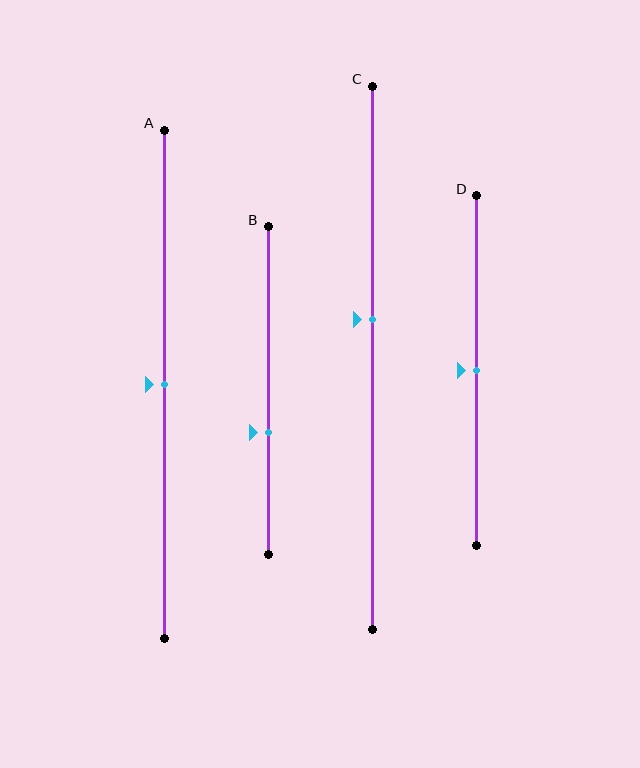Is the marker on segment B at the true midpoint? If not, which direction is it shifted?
No, the marker on segment B is shifted downward by about 13% of the segment length.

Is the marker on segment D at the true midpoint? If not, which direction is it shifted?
Yes, the marker on segment D is at the true midpoint.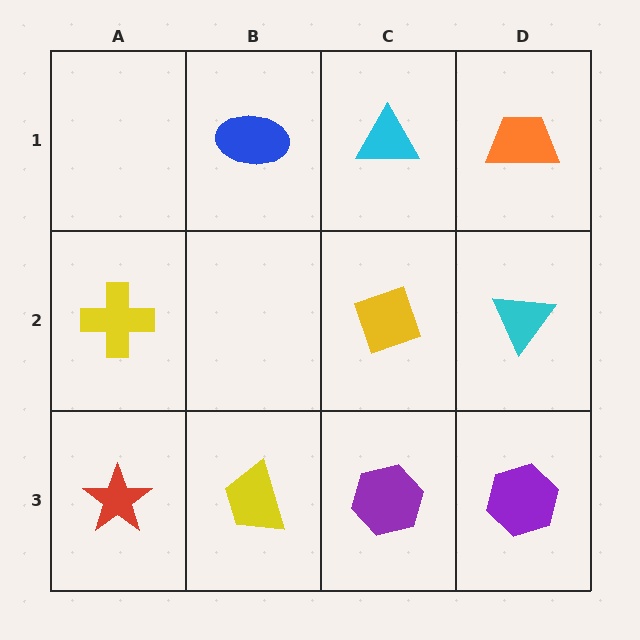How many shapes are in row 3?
4 shapes.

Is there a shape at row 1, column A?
No, that cell is empty.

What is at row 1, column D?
An orange trapezoid.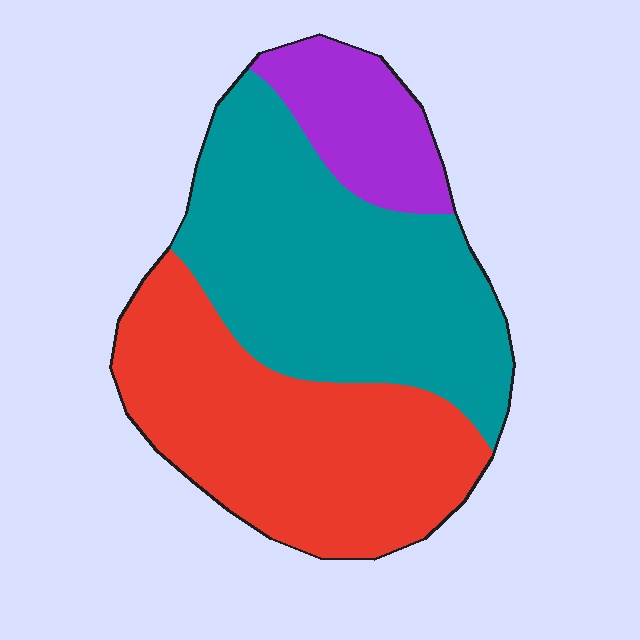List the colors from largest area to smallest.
From largest to smallest: teal, red, purple.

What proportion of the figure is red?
Red takes up between a quarter and a half of the figure.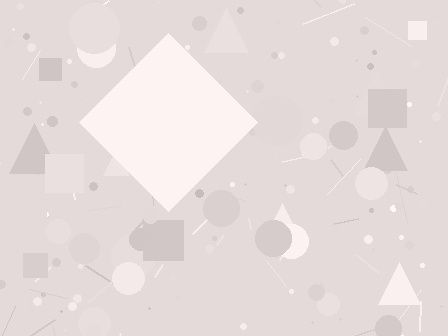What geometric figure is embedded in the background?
A diamond is embedded in the background.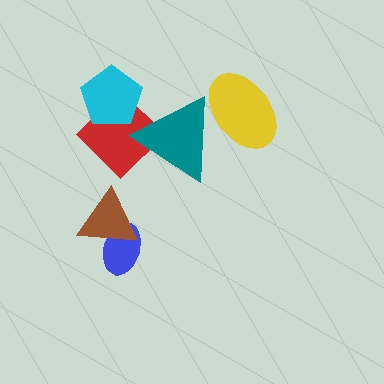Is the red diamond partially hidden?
Yes, it is partially covered by another shape.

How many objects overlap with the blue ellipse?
1 object overlaps with the blue ellipse.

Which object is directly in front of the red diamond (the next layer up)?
The teal triangle is directly in front of the red diamond.